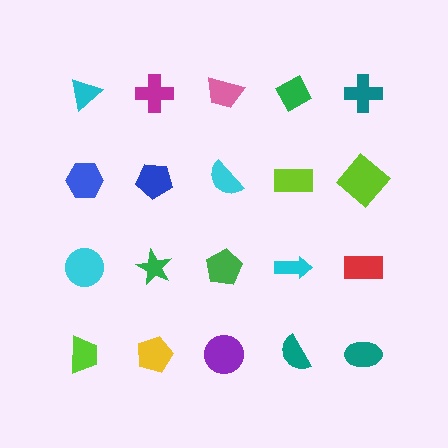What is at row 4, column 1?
A lime trapezoid.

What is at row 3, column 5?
A red rectangle.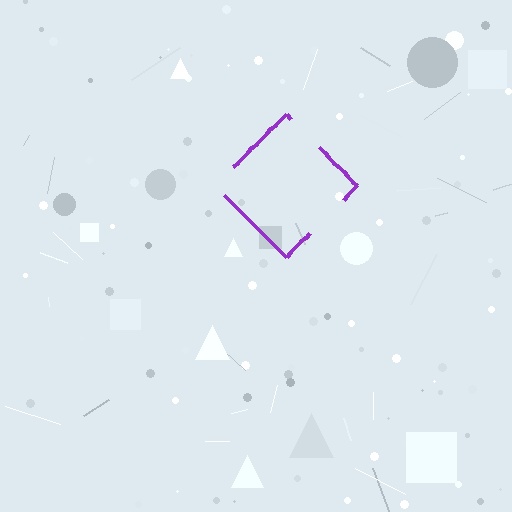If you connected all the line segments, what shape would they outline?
They would outline a diamond.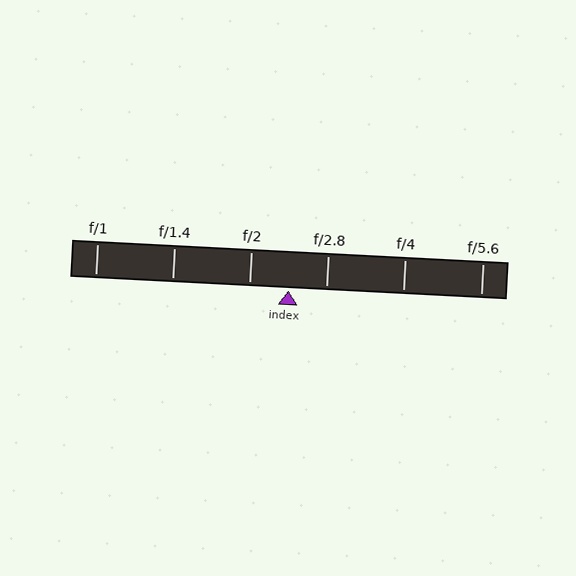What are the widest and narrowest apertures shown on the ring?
The widest aperture shown is f/1 and the narrowest is f/5.6.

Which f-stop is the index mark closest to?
The index mark is closest to f/2.8.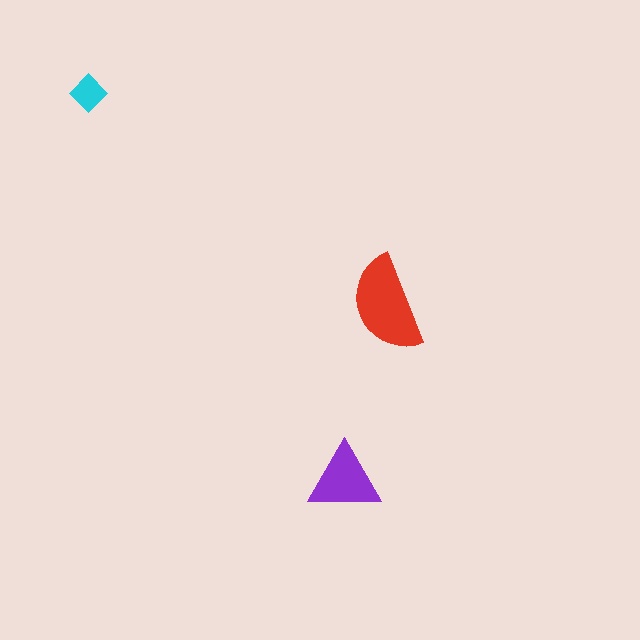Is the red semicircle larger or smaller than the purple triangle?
Larger.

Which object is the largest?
The red semicircle.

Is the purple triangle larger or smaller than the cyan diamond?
Larger.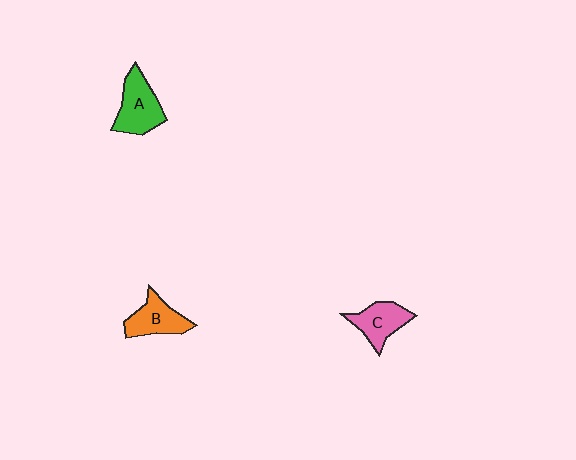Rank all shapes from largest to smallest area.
From largest to smallest: A (green), B (orange), C (pink).